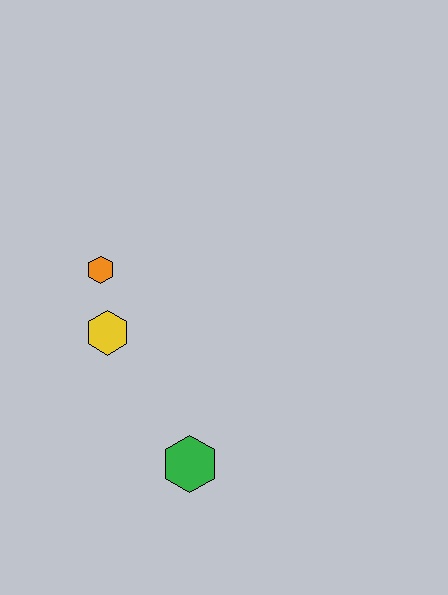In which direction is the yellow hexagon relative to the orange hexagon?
The yellow hexagon is below the orange hexagon.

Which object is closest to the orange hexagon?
The yellow hexagon is closest to the orange hexagon.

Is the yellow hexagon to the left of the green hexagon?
Yes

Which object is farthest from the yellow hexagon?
The green hexagon is farthest from the yellow hexagon.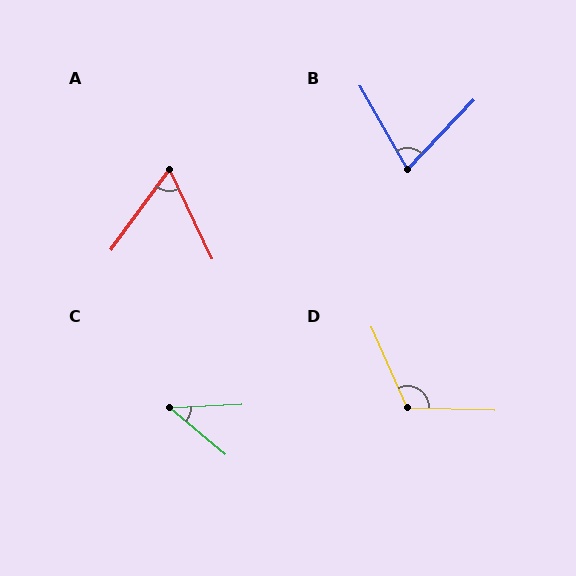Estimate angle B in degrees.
Approximately 74 degrees.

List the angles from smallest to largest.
C (43°), A (62°), B (74°), D (116°).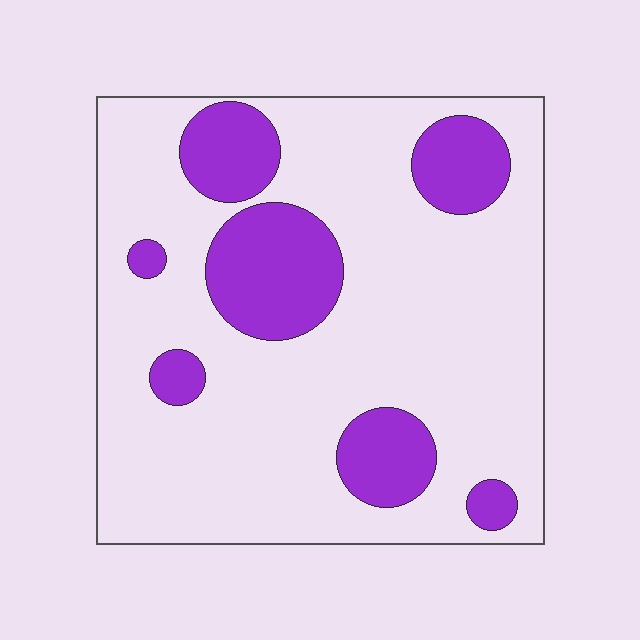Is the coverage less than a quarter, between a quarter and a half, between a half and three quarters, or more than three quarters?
Less than a quarter.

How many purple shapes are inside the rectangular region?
7.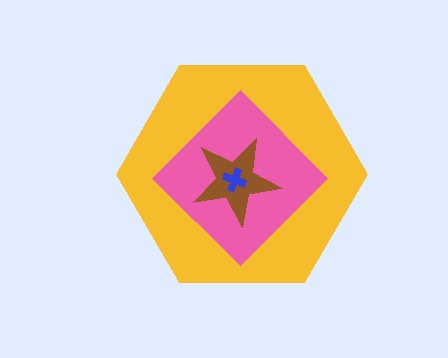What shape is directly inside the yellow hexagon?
The pink diamond.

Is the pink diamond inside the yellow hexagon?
Yes.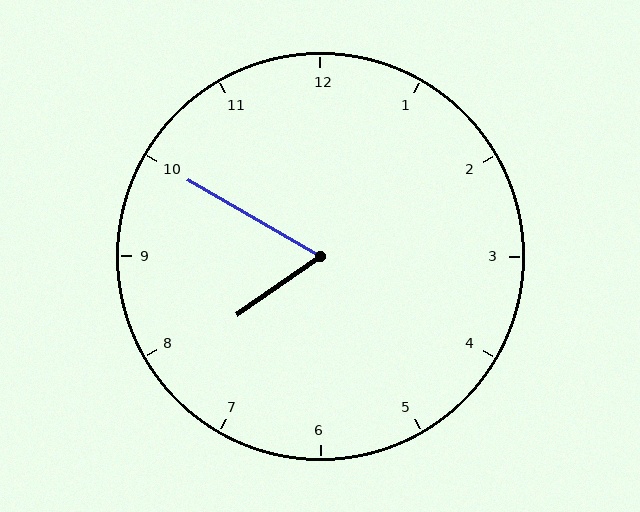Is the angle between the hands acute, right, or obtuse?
It is acute.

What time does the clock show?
7:50.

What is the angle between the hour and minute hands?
Approximately 65 degrees.